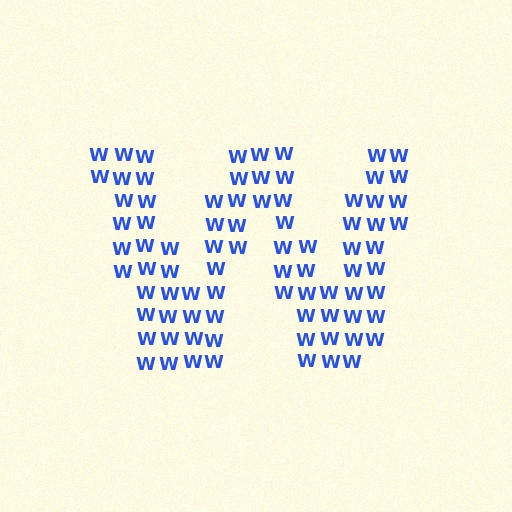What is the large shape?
The large shape is the letter W.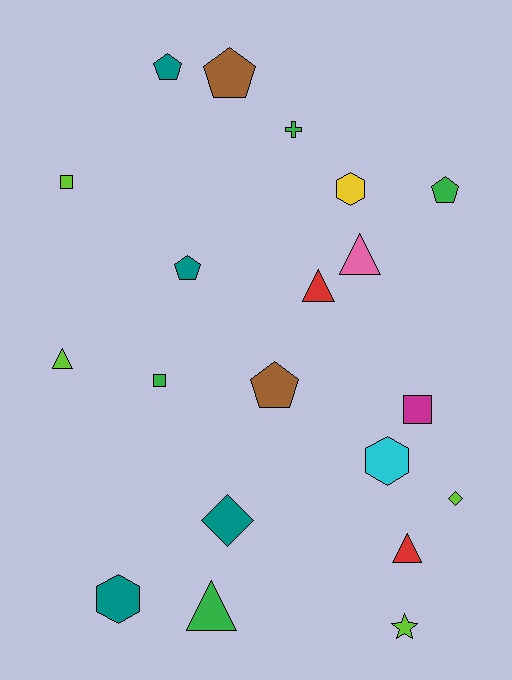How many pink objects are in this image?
There is 1 pink object.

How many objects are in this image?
There are 20 objects.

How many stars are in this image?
There is 1 star.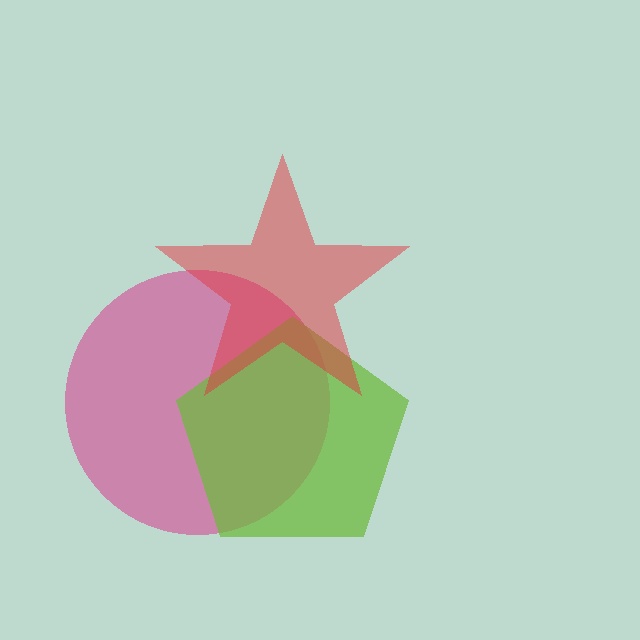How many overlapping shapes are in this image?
There are 3 overlapping shapes in the image.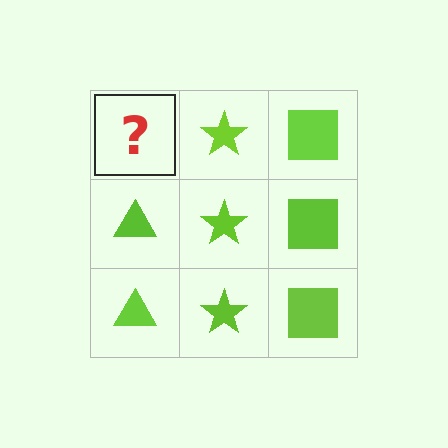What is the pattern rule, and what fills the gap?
The rule is that each column has a consistent shape. The gap should be filled with a lime triangle.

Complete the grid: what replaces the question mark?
The question mark should be replaced with a lime triangle.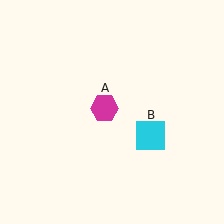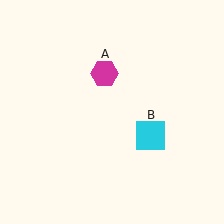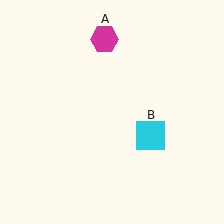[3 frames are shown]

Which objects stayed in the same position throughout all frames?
Cyan square (object B) remained stationary.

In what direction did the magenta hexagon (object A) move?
The magenta hexagon (object A) moved up.